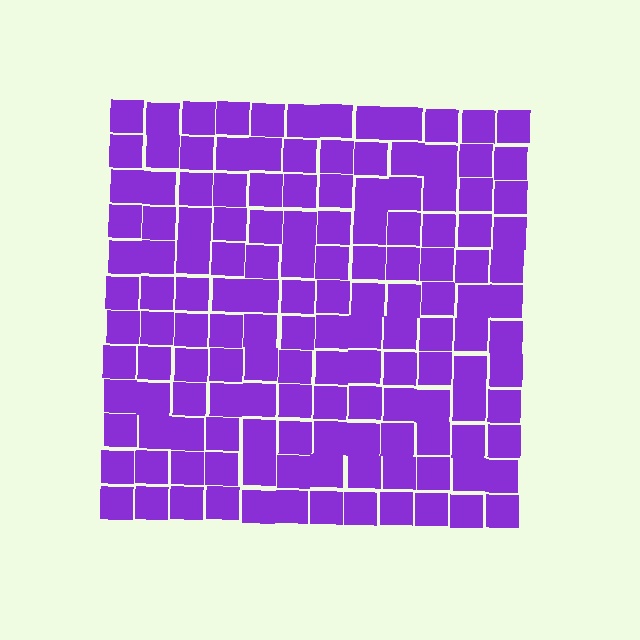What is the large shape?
The large shape is a square.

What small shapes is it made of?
It is made of small squares.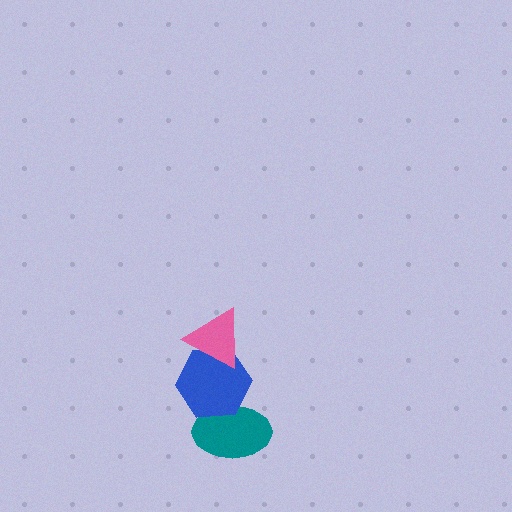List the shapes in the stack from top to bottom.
From top to bottom: the pink triangle, the blue hexagon, the teal ellipse.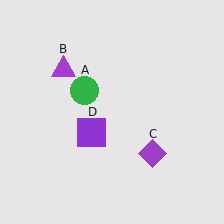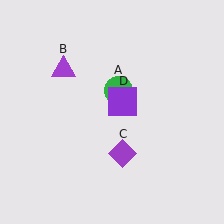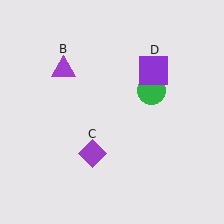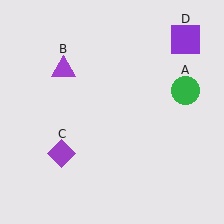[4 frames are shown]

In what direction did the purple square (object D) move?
The purple square (object D) moved up and to the right.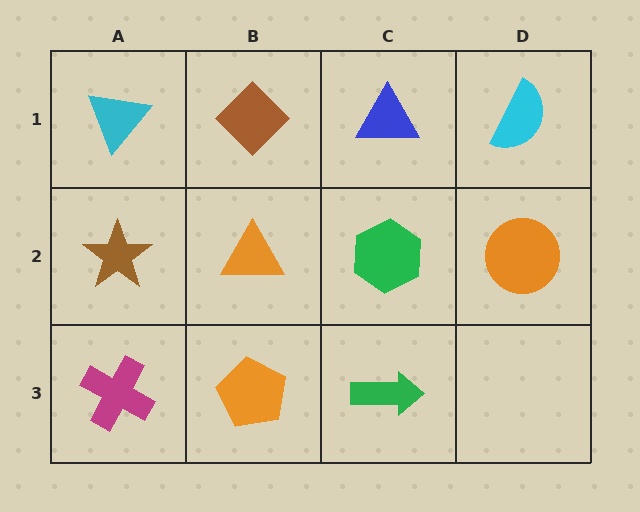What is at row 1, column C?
A blue triangle.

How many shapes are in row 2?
4 shapes.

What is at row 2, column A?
A brown star.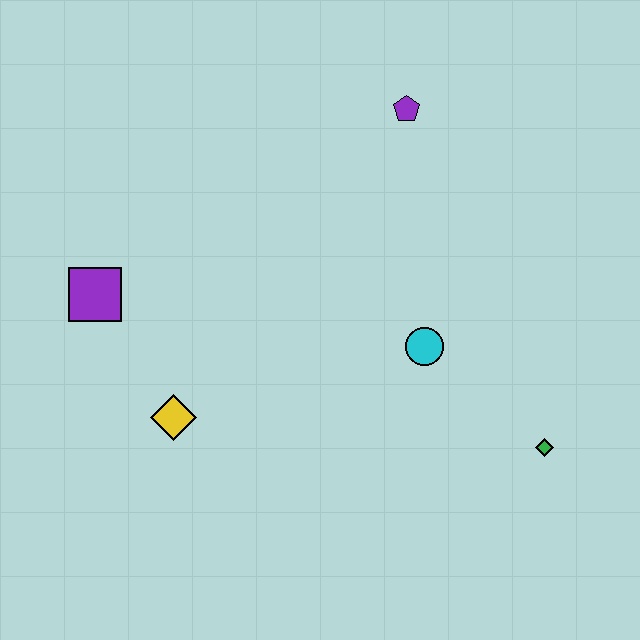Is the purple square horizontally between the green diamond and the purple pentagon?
No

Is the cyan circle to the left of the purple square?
No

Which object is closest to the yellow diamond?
The purple square is closest to the yellow diamond.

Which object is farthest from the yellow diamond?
The purple pentagon is farthest from the yellow diamond.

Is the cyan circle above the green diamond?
Yes